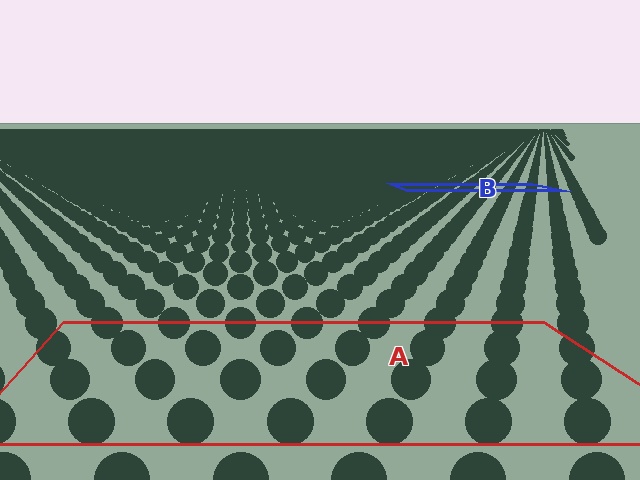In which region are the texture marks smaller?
The texture marks are smaller in region B, because it is farther away.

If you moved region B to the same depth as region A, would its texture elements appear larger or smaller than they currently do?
They would appear larger. At a closer depth, the same texture elements are projected at a bigger on-screen size.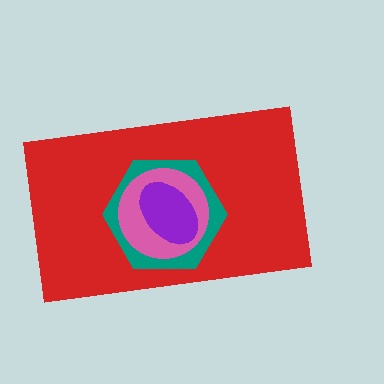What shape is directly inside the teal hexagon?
The pink circle.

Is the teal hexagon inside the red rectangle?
Yes.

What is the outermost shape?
The red rectangle.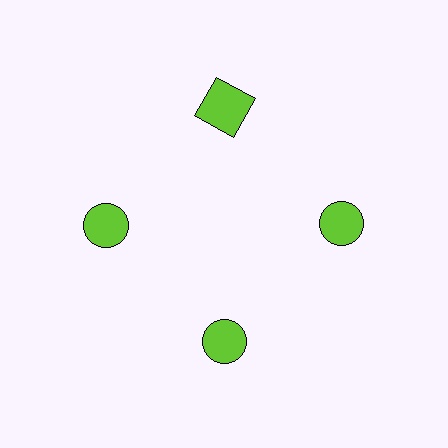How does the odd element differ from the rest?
It has a different shape: square instead of circle.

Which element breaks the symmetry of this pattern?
The lime square at roughly the 12 o'clock position breaks the symmetry. All other shapes are lime circles.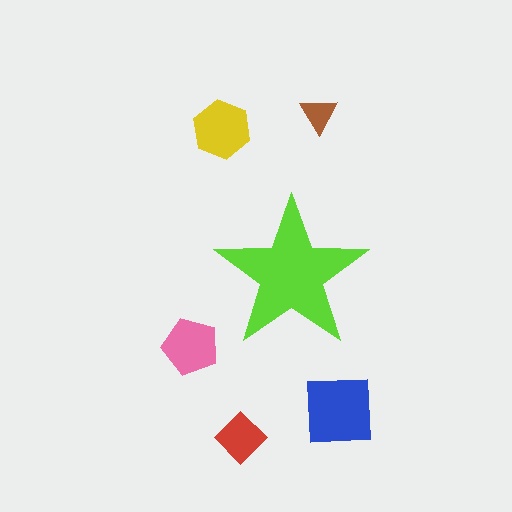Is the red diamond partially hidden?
No, the red diamond is fully visible.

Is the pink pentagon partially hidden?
No, the pink pentagon is fully visible.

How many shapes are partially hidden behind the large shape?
0 shapes are partially hidden.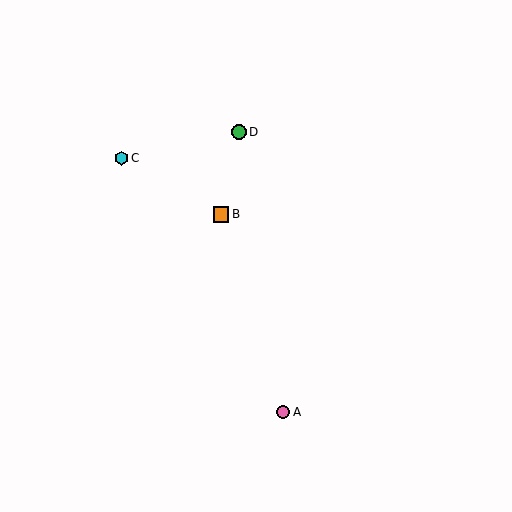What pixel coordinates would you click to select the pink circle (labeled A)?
Click at (283, 412) to select the pink circle A.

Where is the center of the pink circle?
The center of the pink circle is at (283, 412).